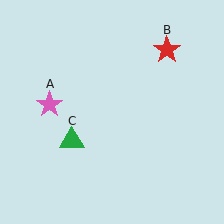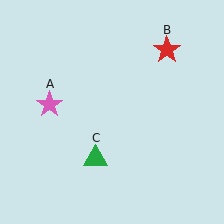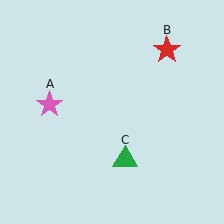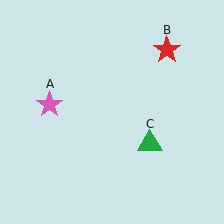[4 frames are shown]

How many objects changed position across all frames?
1 object changed position: green triangle (object C).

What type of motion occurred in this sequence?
The green triangle (object C) rotated counterclockwise around the center of the scene.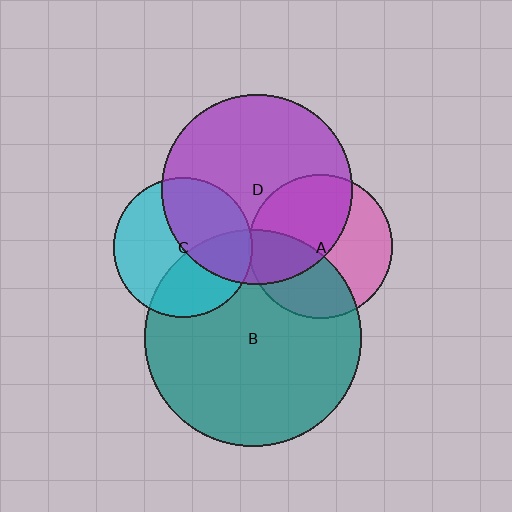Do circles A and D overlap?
Yes.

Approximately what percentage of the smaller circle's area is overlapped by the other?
Approximately 50%.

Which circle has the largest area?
Circle B (teal).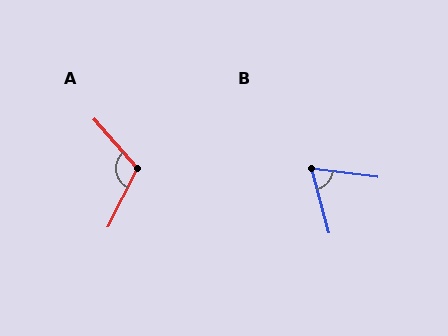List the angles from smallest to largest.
B (67°), A (112°).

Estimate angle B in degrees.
Approximately 67 degrees.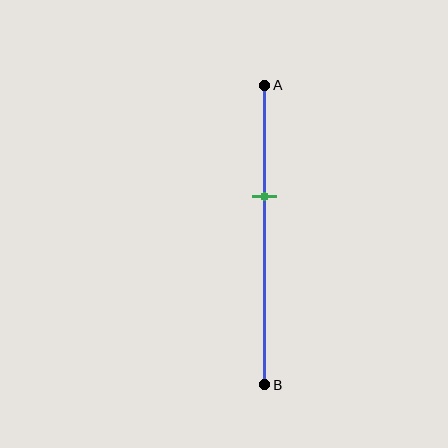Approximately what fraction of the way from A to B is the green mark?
The green mark is approximately 35% of the way from A to B.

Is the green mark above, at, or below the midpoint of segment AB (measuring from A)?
The green mark is above the midpoint of segment AB.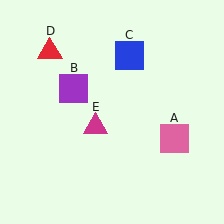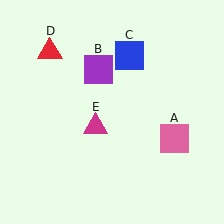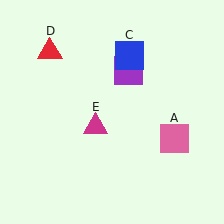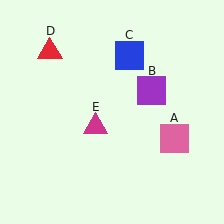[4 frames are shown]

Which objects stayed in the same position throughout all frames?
Pink square (object A) and blue square (object C) and red triangle (object D) and magenta triangle (object E) remained stationary.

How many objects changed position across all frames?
1 object changed position: purple square (object B).